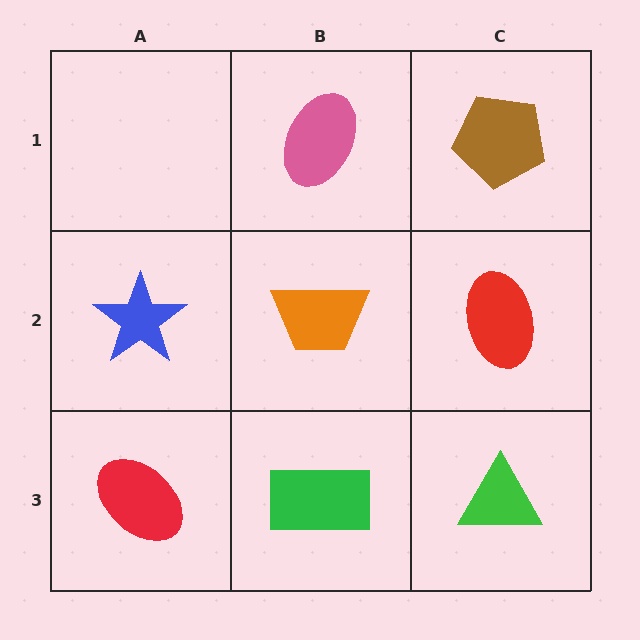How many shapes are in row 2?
3 shapes.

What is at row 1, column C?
A brown pentagon.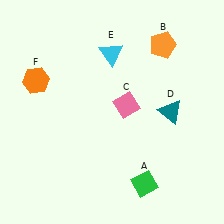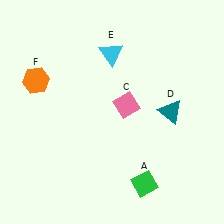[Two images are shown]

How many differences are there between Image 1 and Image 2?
There is 1 difference between the two images.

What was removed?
The orange pentagon (B) was removed in Image 2.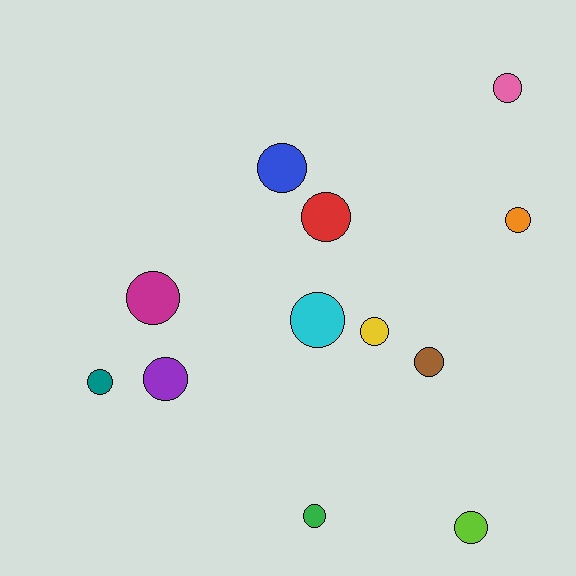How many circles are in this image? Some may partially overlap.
There are 12 circles.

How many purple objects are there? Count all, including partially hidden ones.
There is 1 purple object.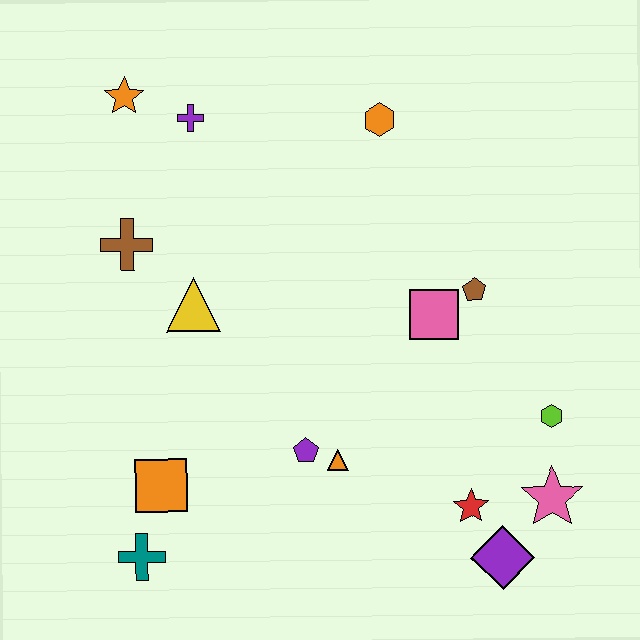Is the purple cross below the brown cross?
No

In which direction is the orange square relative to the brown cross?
The orange square is below the brown cross.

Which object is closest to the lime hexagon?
The pink star is closest to the lime hexagon.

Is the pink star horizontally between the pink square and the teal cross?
No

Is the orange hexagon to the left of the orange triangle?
No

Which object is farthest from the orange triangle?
The orange star is farthest from the orange triangle.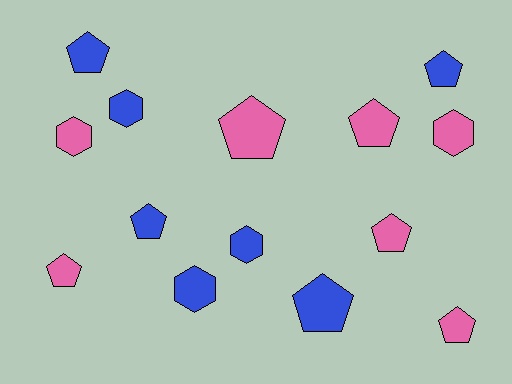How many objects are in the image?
There are 14 objects.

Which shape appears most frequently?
Pentagon, with 9 objects.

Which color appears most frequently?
Blue, with 7 objects.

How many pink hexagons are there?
There are 2 pink hexagons.